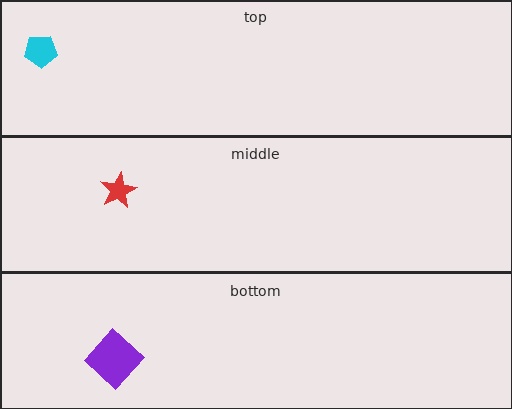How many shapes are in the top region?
1.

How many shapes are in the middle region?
1.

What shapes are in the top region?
The cyan pentagon.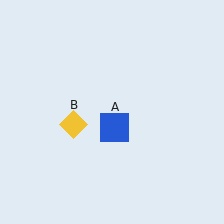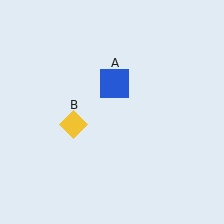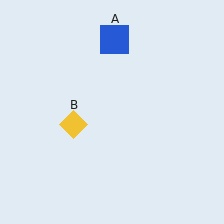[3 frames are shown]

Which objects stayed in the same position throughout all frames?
Yellow diamond (object B) remained stationary.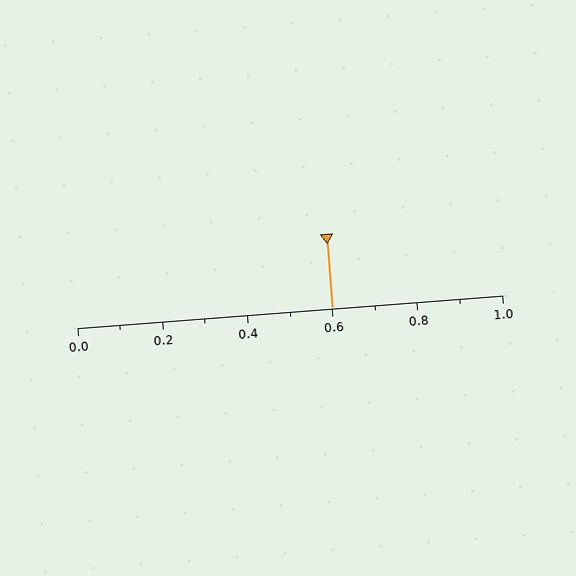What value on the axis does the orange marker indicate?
The marker indicates approximately 0.6.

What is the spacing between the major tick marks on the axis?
The major ticks are spaced 0.2 apart.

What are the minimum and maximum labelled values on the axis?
The axis runs from 0.0 to 1.0.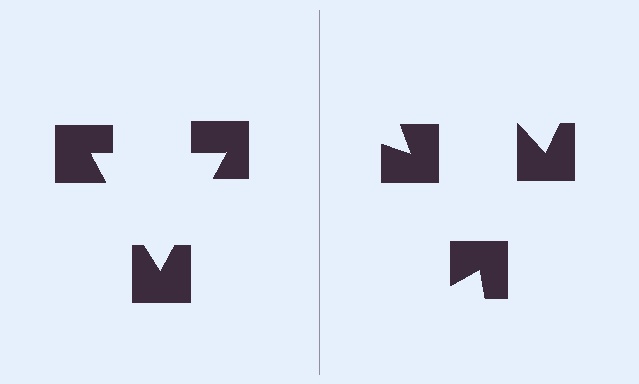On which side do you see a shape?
An illusory triangle appears on the left side. On the right side the wedge cuts are rotated, so no coherent shape forms.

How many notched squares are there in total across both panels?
6 — 3 on each side.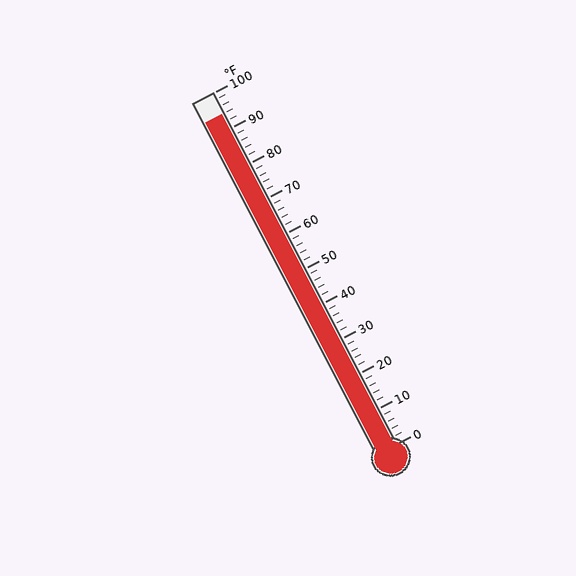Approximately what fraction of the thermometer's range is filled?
The thermometer is filled to approximately 95% of its range.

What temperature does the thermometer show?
The thermometer shows approximately 94°F.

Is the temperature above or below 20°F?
The temperature is above 20°F.